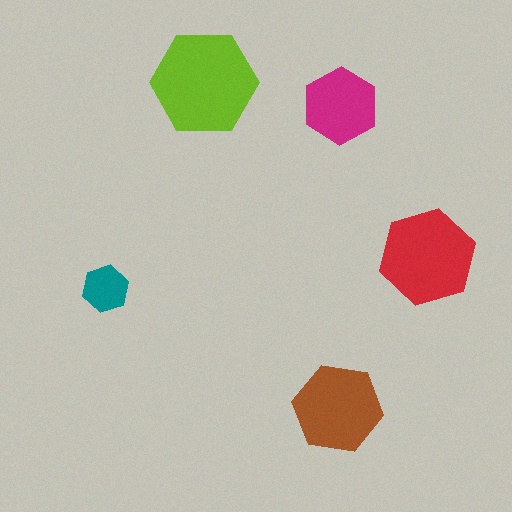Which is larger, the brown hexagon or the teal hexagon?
The brown one.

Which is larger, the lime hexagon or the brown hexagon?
The lime one.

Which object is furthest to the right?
The red hexagon is rightmost.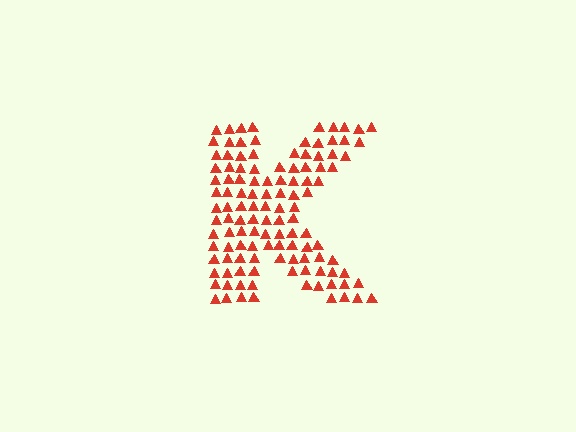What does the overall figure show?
The overall figure shows the letter K.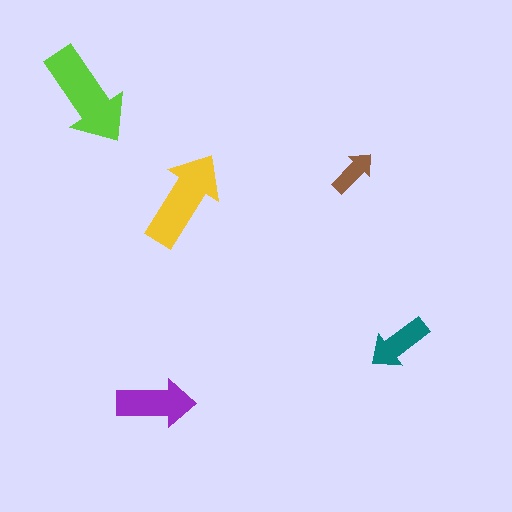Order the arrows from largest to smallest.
the lime one, the yellow one, the purple one, the teal one, the brown one.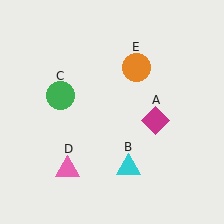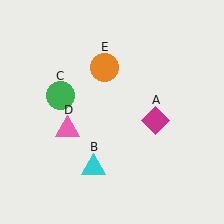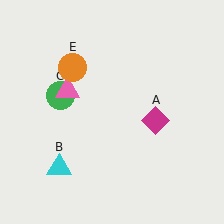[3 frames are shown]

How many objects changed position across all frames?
3 objects changed position: cyan triangle (object B), pink triangle (object D), orange circle (object E).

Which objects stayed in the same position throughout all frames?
Magenta diamond (object A) and green circle (object C) remained stationary.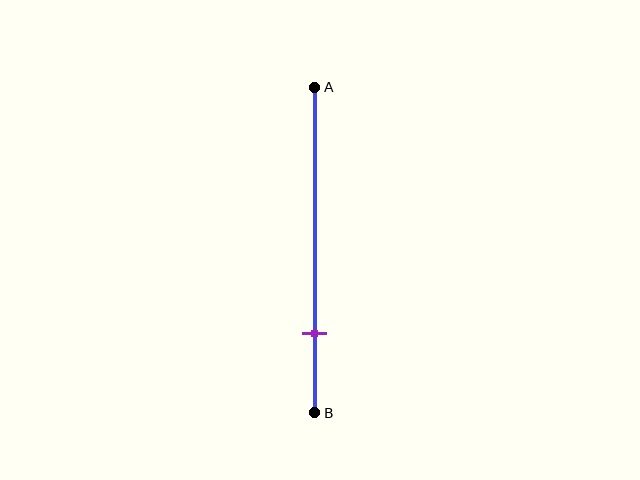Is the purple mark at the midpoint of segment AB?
No, the mark is at about 75% from A, not at the 50% midpoint.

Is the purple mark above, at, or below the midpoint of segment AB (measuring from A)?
The purple mark is below the midpoint of segment AB.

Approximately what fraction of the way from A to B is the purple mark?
The purple mark is approximately 75% of the way from A to B.